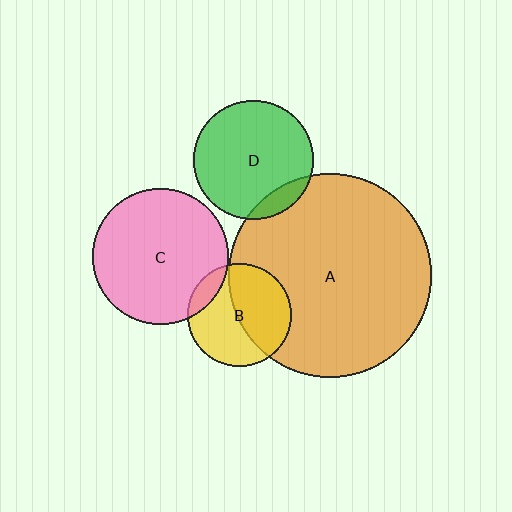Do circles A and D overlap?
Yes.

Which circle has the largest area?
Circle A (orange).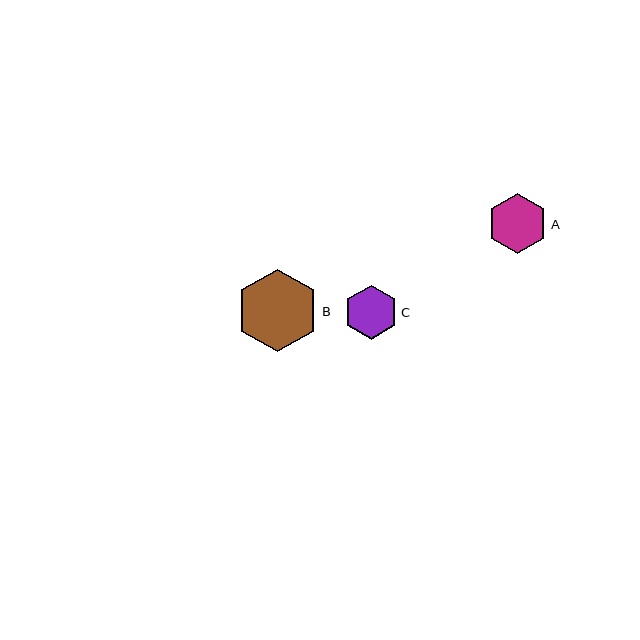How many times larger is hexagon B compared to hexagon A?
Hexagon B is approximately 1.4 times the size of hexagon A.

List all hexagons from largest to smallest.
From largest to smallest: B, A, C.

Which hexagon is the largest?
Hexagon B is the largest with a size of approximately 83 pixels.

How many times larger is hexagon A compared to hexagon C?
Hexagon A is approximately 1.1 times the size of hexagon C.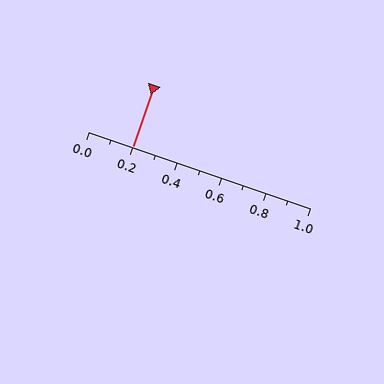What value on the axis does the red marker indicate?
The marker indicates approximately 0.2.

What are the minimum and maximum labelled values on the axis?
The axis runs from 0.0 to 1.0.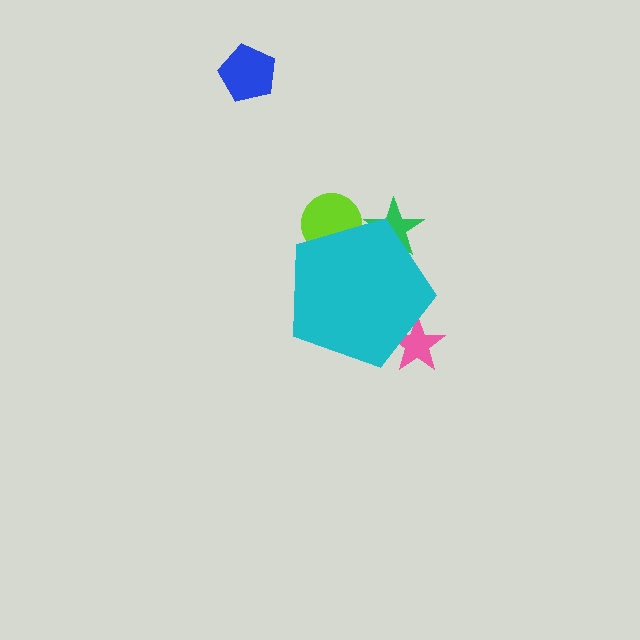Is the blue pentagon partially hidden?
No, the blue pentagon is fully visible.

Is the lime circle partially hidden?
Yes, the lime circle is partially hidden behind the cyan pentagon.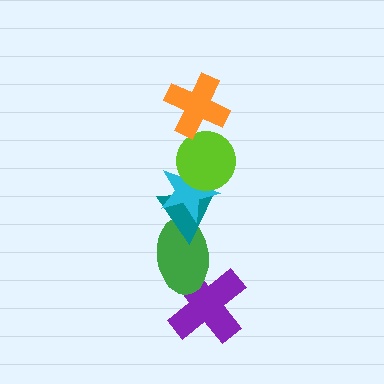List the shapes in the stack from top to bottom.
From top to bottom: the orange cross, the lime circle, the cyan star, the teal triangle, the green ellipse, the purple cross.